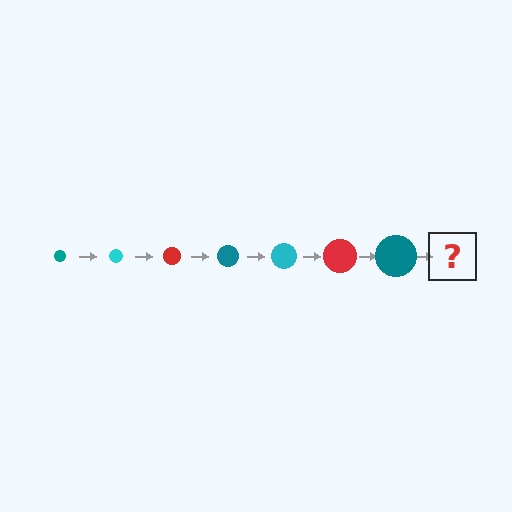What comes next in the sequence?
The next element should be a cyan circle, larger than the previous one.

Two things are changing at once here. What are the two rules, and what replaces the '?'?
The two rules are that the circle grows larger each step and the color cycles through teal, cyan, and red. The '?' should be a cyan circle, larger than the previous one.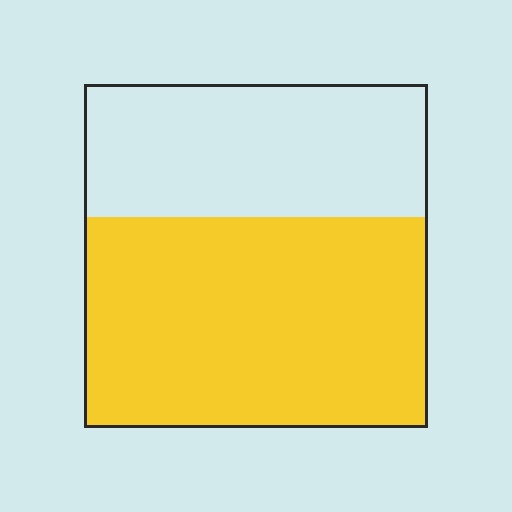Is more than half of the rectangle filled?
Yes.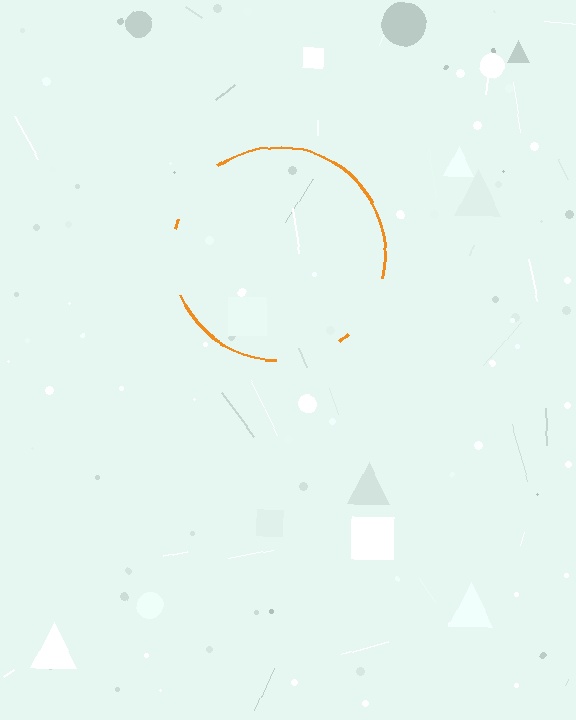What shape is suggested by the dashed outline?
The dashed outline suggests a circle.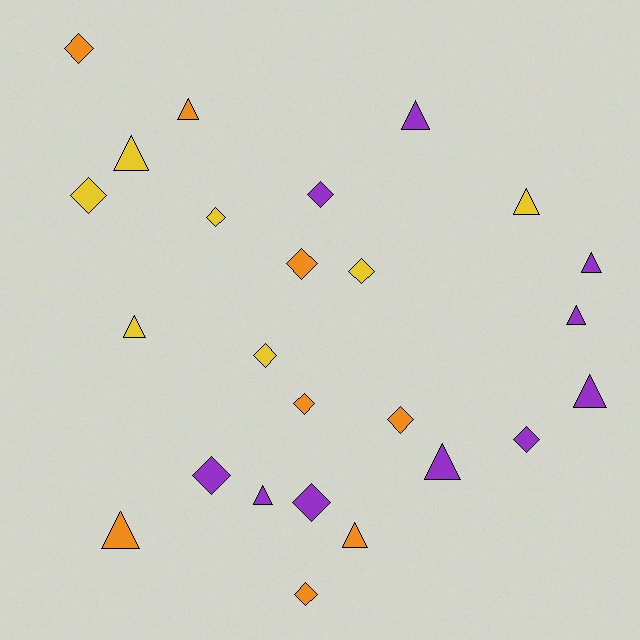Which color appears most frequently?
Purple, with 10 objects.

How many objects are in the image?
There are 25 objects.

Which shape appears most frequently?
Diamond, with 13 objects.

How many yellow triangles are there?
There are 3 yellow triangles.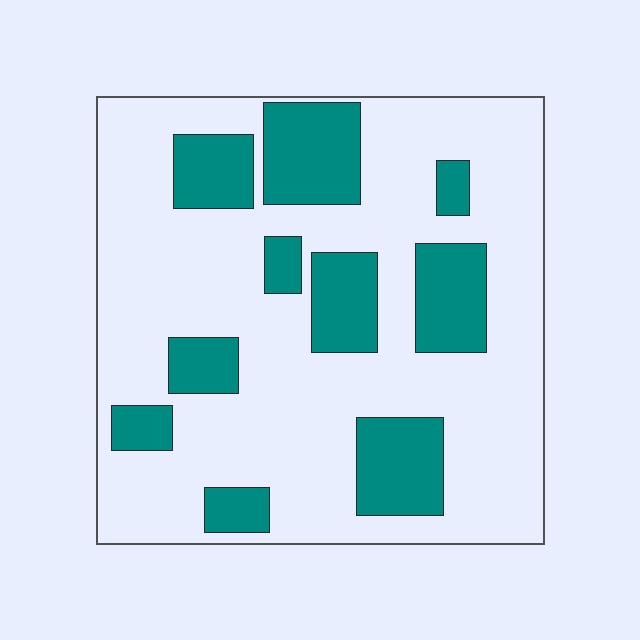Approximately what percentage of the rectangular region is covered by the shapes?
Approximately 25%.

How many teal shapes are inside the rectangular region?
10.